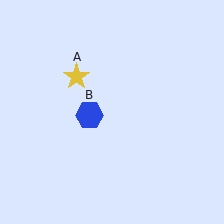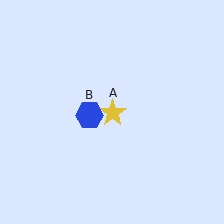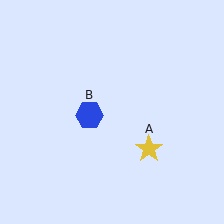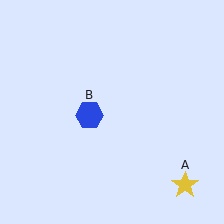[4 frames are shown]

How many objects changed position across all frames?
1 object changed position: yellow star (object A).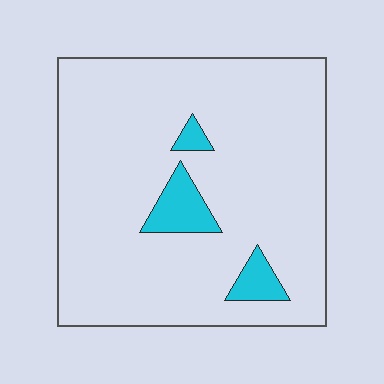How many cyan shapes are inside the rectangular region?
3.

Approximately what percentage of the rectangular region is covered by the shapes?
Approximately 10%.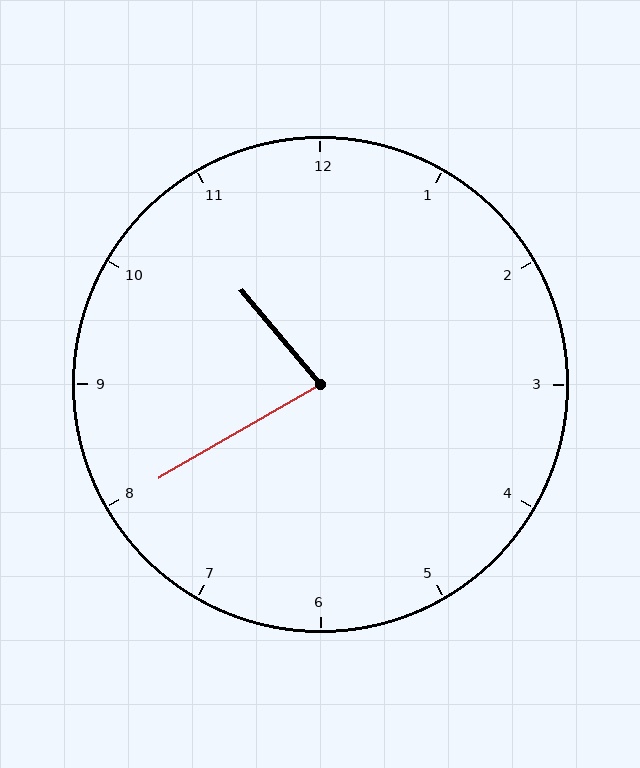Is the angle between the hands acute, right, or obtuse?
It is acute.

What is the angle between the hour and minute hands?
Approximately 80 degrees.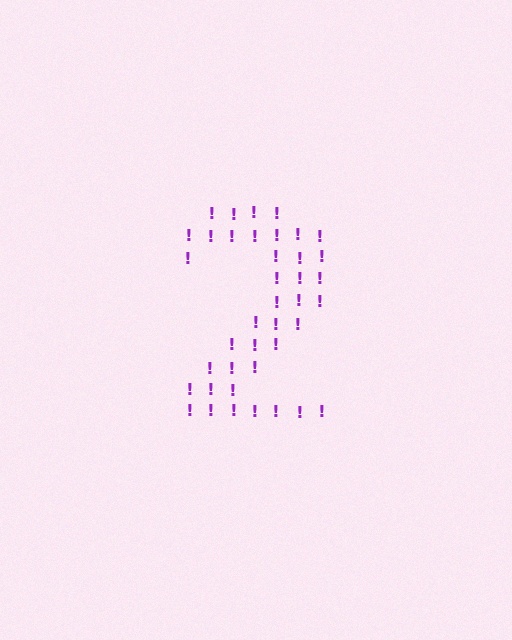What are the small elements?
The small elements are exclamation marks.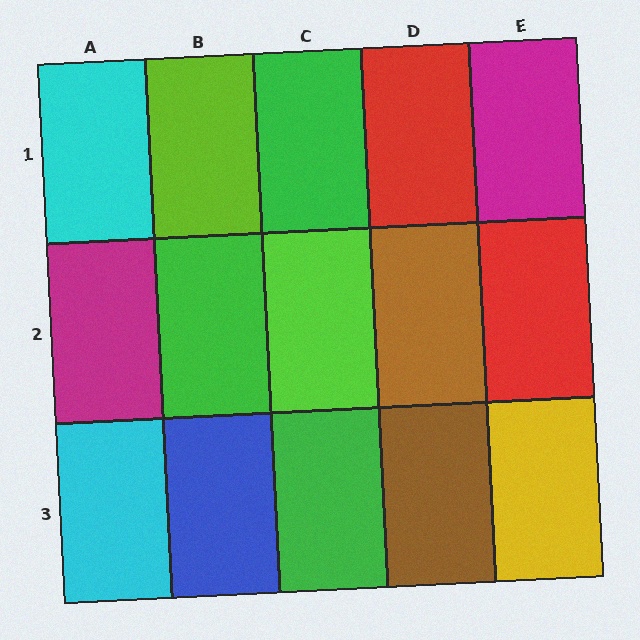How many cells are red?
2 cells are red.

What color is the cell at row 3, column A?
Cyan.